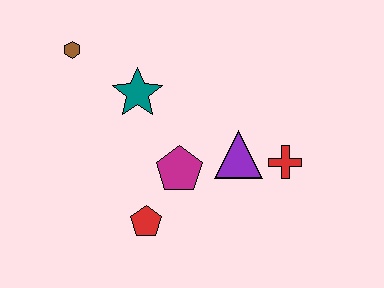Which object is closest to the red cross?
The purple triangle is closest to the red cross.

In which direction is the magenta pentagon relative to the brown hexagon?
The magenta pentagon is below the brown hexagon.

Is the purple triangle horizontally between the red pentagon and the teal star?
No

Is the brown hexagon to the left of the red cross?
Yes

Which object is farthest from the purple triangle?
The brown hexagon is farthest from the purple triangle.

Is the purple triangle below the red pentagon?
No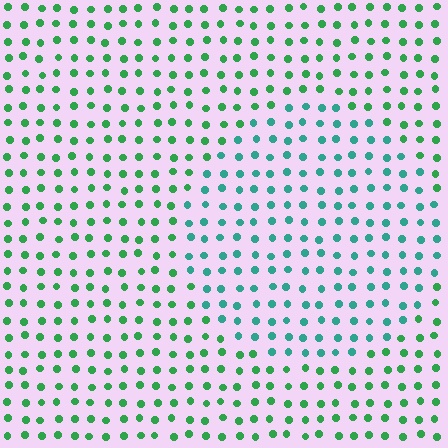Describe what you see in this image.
The image is filled with small green elements in a uniform arrangement. A circle-shaped region is visible where the elements are tinted to a slightly different hue, forming a subtle color boundary.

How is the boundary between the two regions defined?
The boundary is defined purely by a slight shift in hue (about 34 degrees). Spacing, size, and orientation are identical on both sides.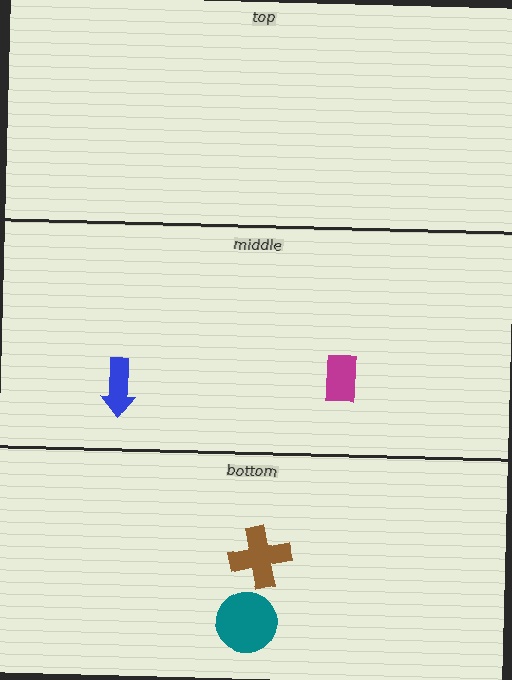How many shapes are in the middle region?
2.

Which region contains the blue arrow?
The middle region.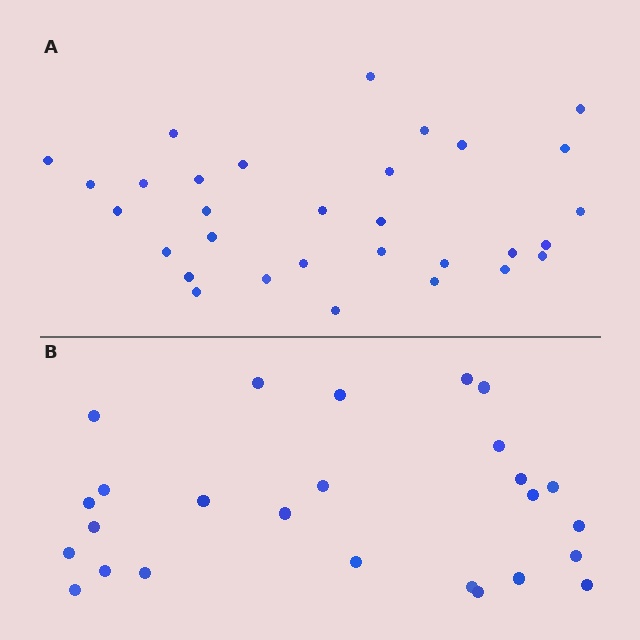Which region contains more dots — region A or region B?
Region A (the top region) has more dots.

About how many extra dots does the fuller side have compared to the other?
Region A has about 5 more dots than region B.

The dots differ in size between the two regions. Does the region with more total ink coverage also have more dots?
No. Region B has more total ink coverage because its dots are larger, but region A actually contains more individual dots. Total area can be misleading — the number of items is what matters here.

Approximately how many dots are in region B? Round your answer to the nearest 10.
About 30 dots. (The exact count is 26, which rounds to 30.)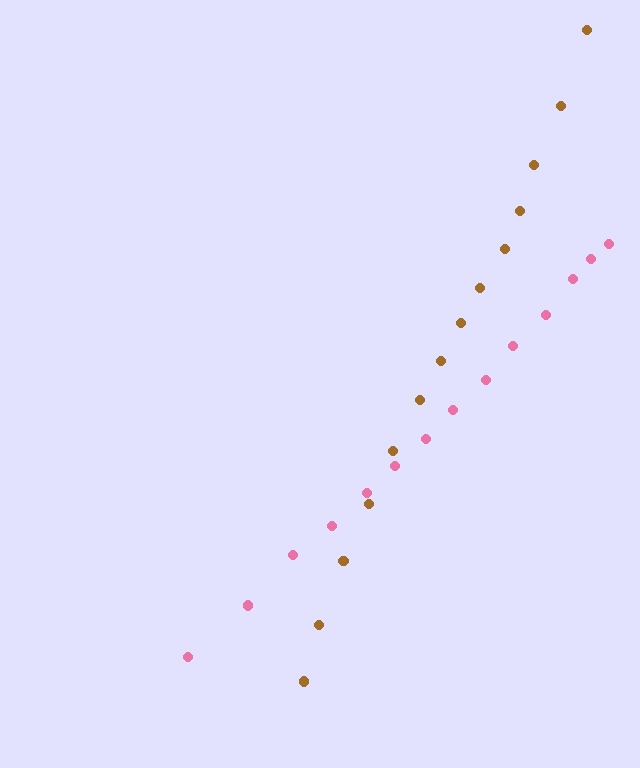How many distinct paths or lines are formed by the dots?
There are 2 distinct paths.